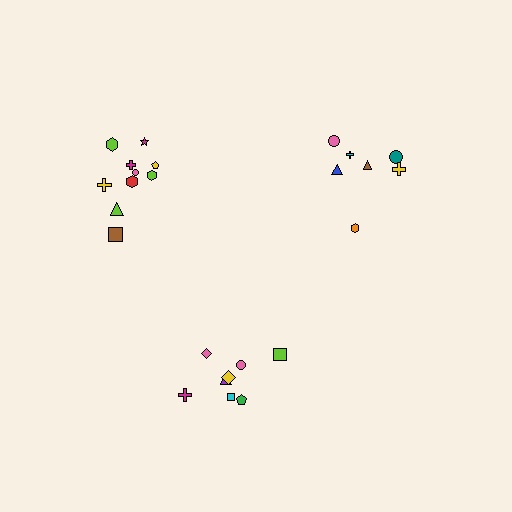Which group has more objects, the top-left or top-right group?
The top-left group.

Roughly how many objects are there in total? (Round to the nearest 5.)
Roughly 25 objects in total.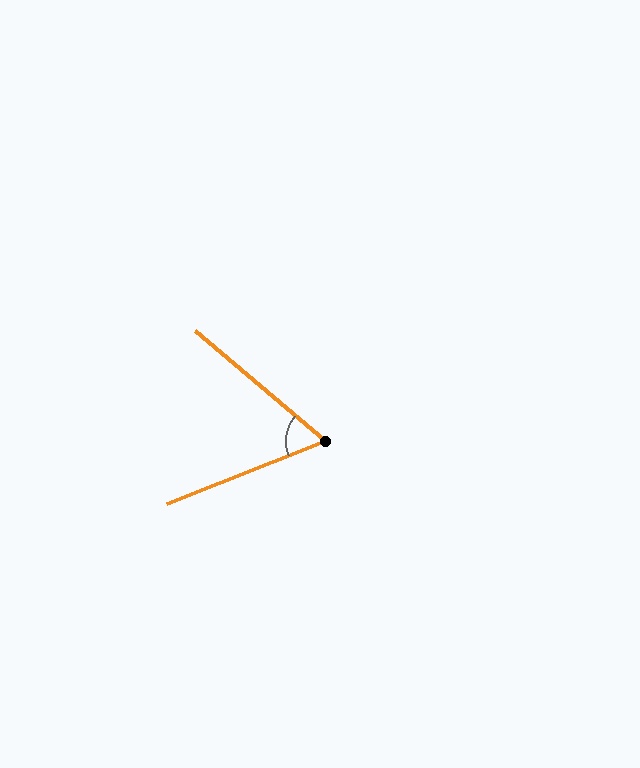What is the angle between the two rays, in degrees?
Approximately 62 degrees.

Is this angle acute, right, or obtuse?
It is acute.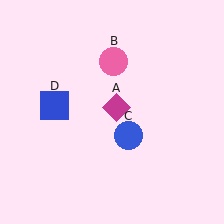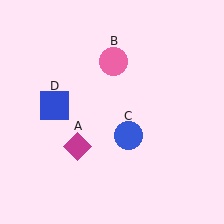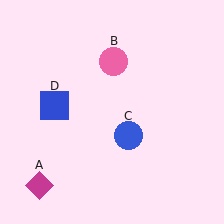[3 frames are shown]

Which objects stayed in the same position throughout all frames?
Pink circle (object B) and blue circle (object C) and blue square (object D) remained stationary.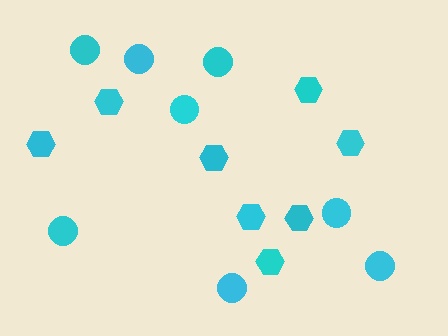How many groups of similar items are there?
There are 2 groups: one group of hexagons (8) and one group of circles (8).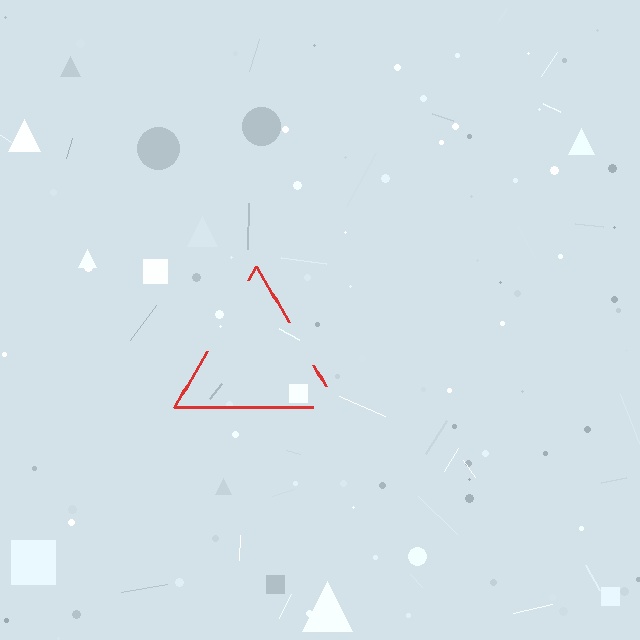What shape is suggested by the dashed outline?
The dashed outline suggests a triangle.